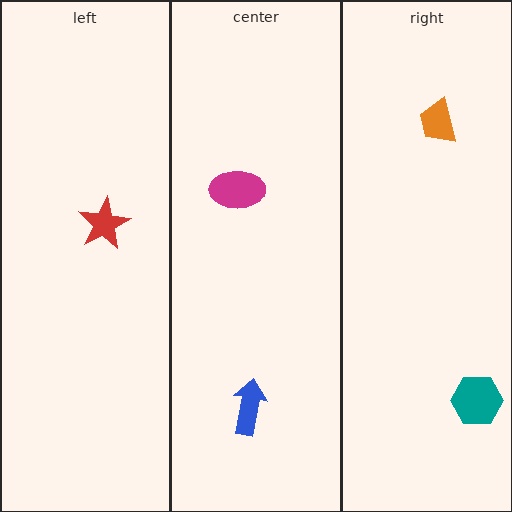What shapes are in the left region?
The red star.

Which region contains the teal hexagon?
The right region.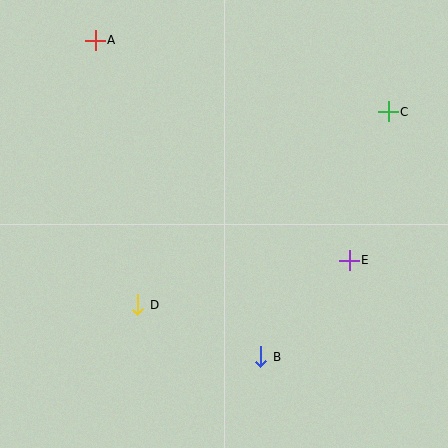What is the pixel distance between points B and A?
The distance between B and A is 357 pixels.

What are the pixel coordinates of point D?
Point D is at (138, 305).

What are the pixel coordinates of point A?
Point A is at (95, 40).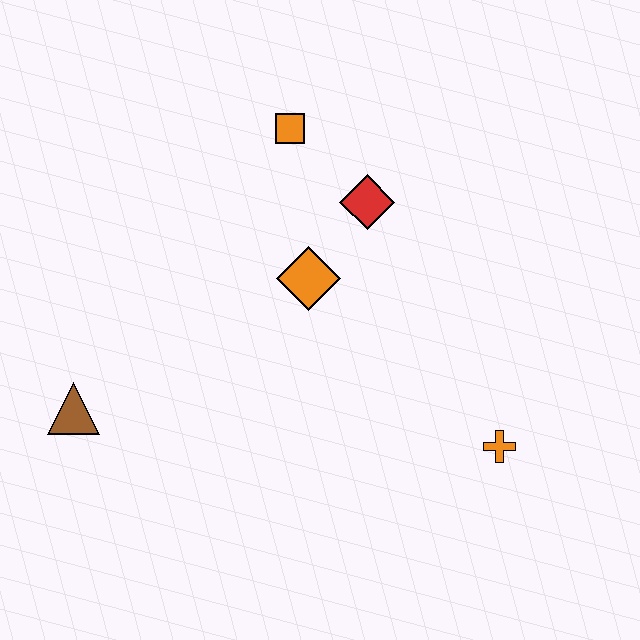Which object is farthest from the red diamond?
The brown triangle is farthest from the red diamond.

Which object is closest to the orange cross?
The orange diamond is closest to the orange cross.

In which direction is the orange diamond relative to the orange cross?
The orange diamond is to the left of the orange cross.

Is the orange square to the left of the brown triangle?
No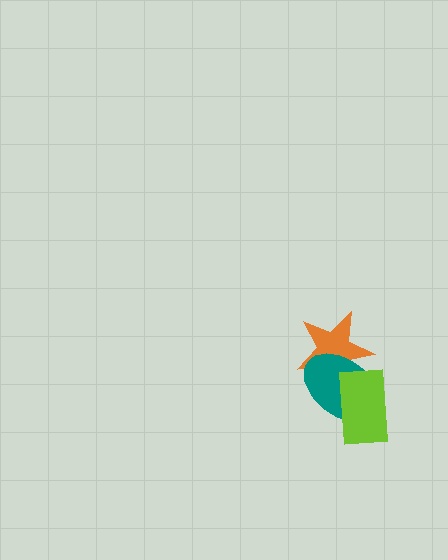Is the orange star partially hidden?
Yes, it is partially covered by another shape.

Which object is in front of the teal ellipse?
The lime rectangle is in front of the teal ellipse.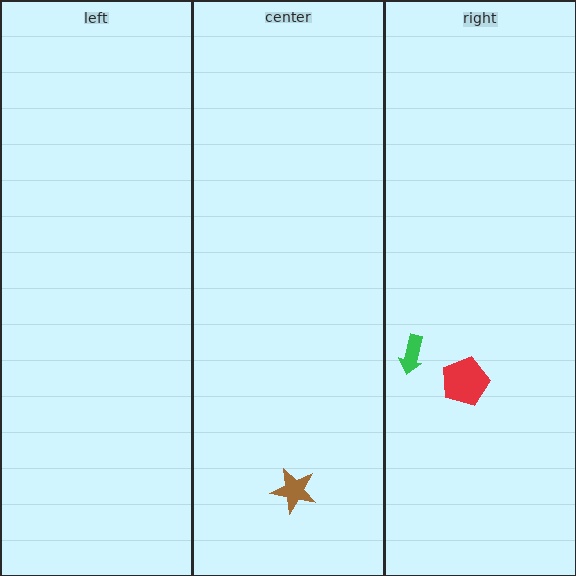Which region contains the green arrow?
The right region.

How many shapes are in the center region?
1.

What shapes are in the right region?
The red pentagon, the green arrow.